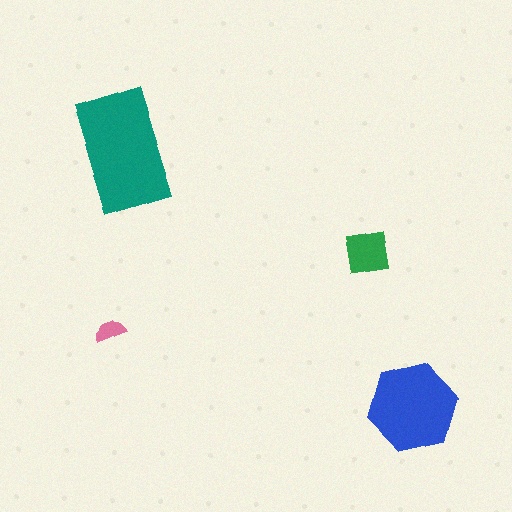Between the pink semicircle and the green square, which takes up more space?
The green square.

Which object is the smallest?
The pink semicircle.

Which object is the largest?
The teal rectangle.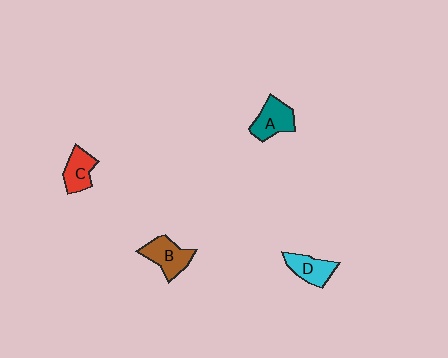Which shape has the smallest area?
Shape C (red).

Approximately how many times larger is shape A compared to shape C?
Approximately 1.2 times.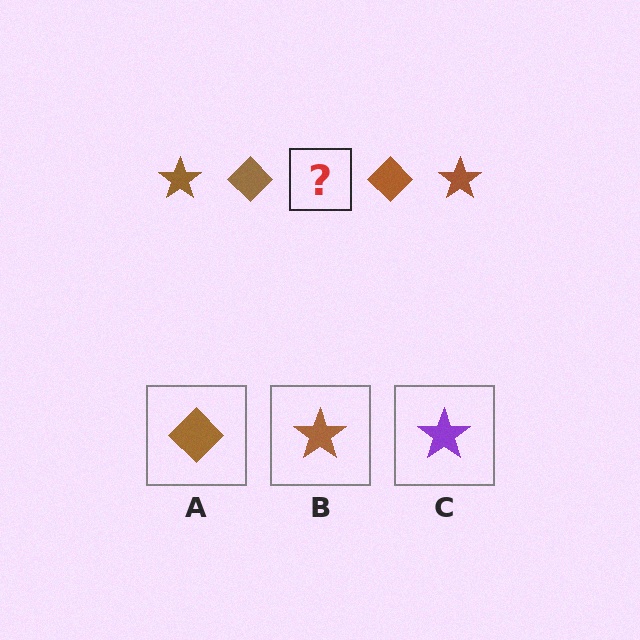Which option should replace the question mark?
Option B.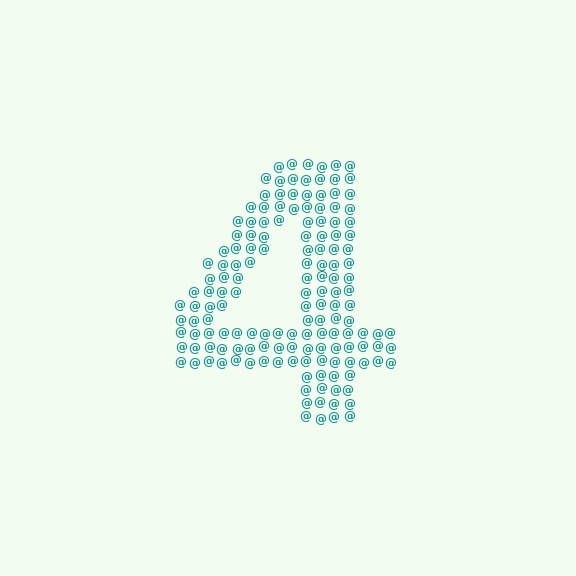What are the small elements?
The small elements are at signs.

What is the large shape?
The large shape is the digit 4.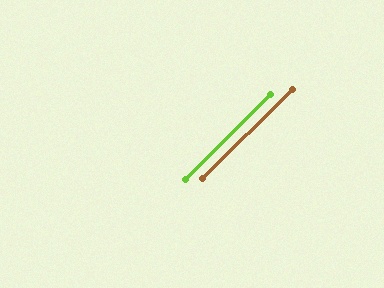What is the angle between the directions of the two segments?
Approximately 0 degrees.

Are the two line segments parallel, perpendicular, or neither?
Parallel — their directions differ by only 0.2°.